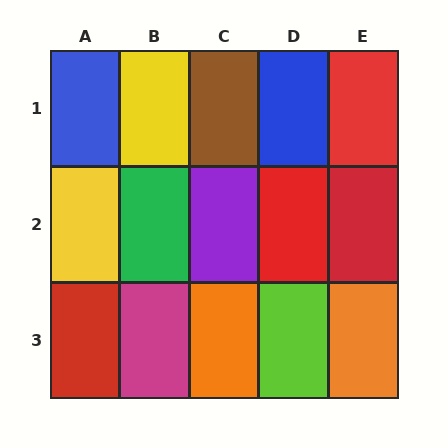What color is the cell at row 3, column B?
Magenta.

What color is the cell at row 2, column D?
Red.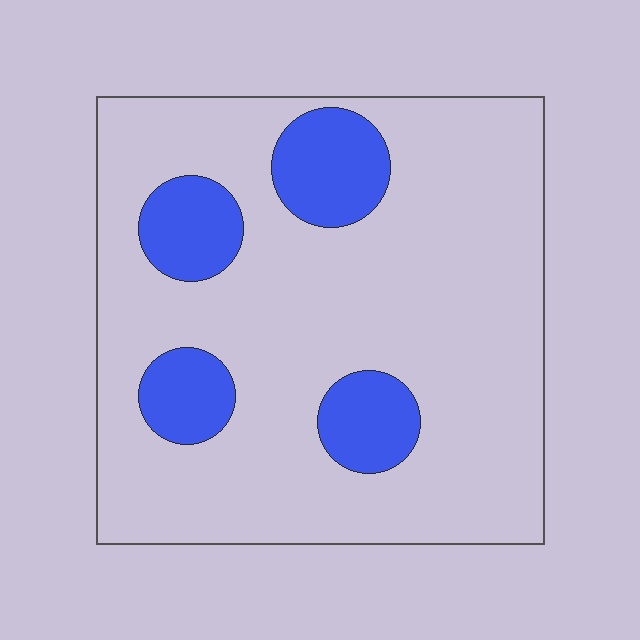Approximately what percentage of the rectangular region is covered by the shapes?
Approximately 20%.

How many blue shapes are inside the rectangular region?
4.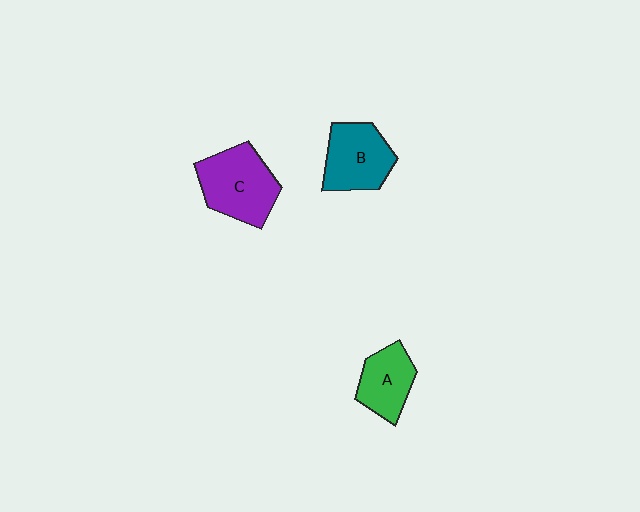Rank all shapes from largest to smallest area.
From largest to smallest: C (purple), B (teal), A (green).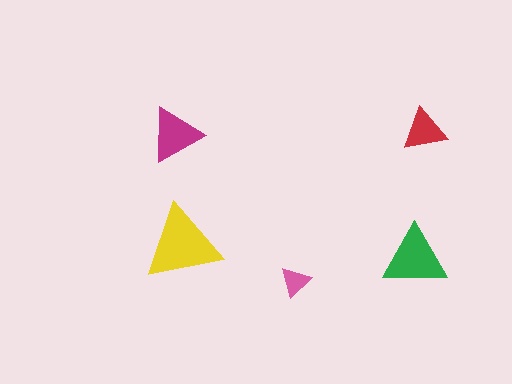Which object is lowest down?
The pink triangle is bottommost.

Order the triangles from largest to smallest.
the yellow one, the green one, the magenta one, the red one, the pink one.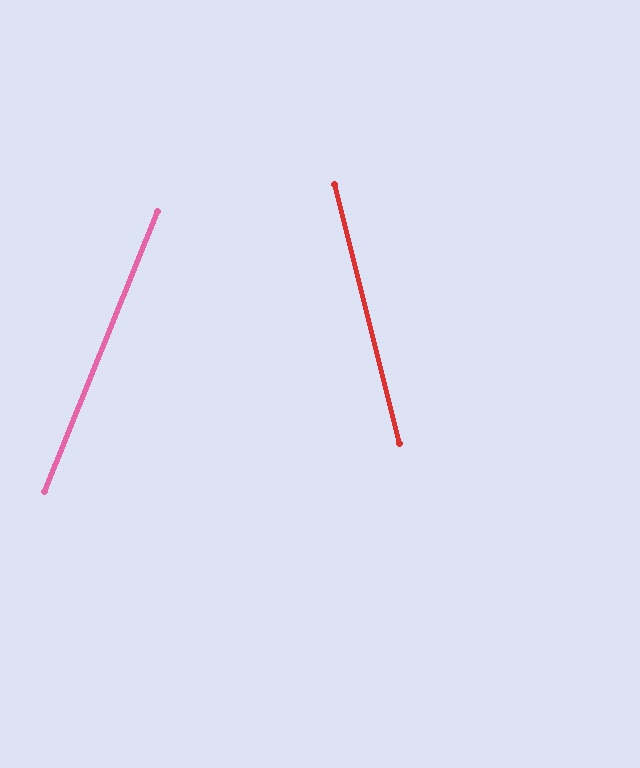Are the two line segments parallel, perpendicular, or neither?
Neither parallel nor perpendicular — they differ by about 36°.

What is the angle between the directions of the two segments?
Approximately 36 degrees.